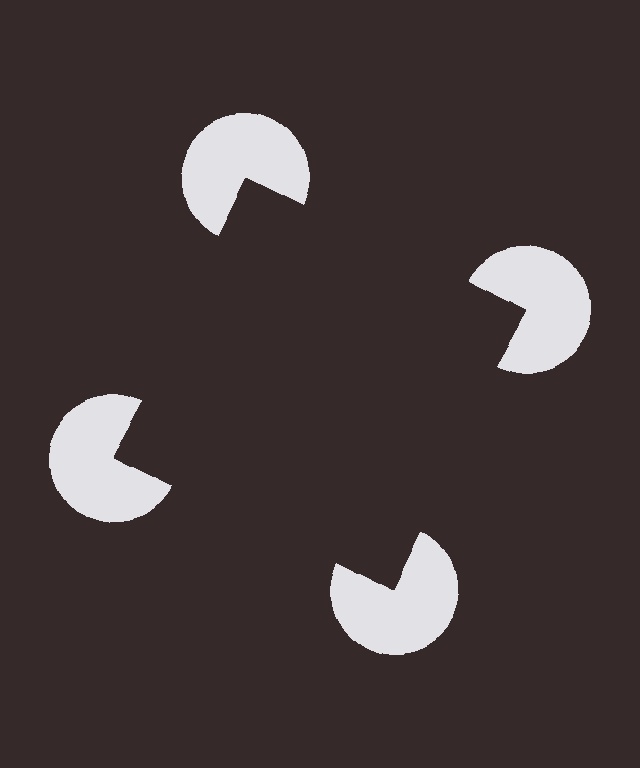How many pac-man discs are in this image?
There are 4 — one at each vertex of the illusory square.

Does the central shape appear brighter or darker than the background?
It typically appears slightly darker than the background, even though no actual brightness change is drawn.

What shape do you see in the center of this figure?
An illusory square — its edges are inferred from the aligned wedge cuts in the pac-man discs, not physically drawn.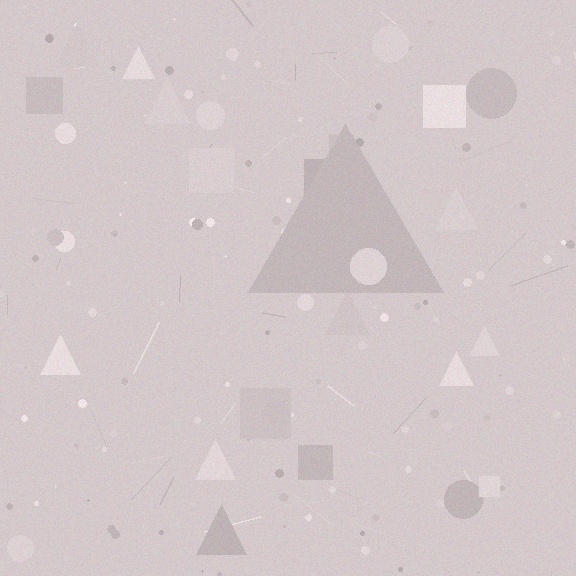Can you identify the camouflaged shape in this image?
The camouflaged shape is a triangle.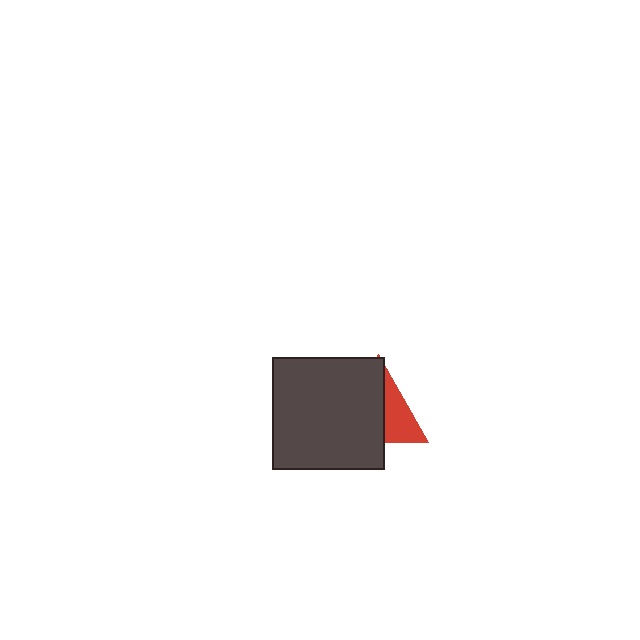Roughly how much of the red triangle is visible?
A small part of it is visible (roughly 37%).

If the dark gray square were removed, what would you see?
You would see the complete red triangle.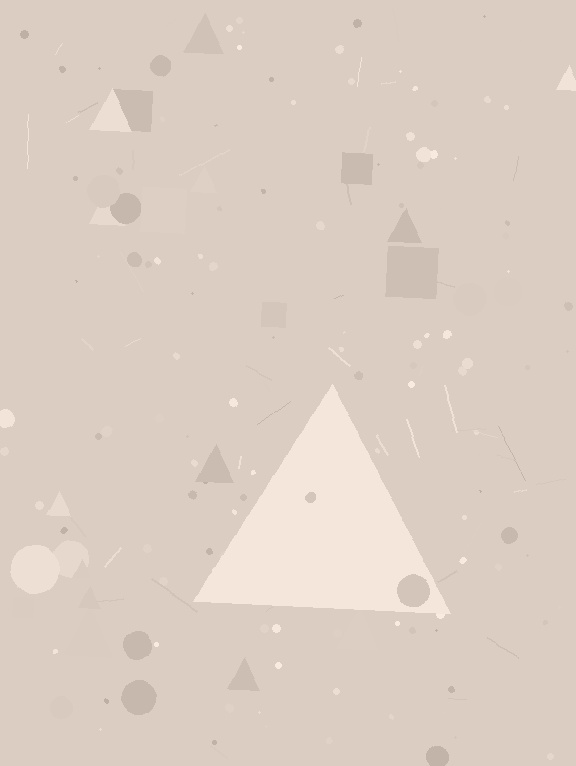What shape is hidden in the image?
A triangle is hidden in the image.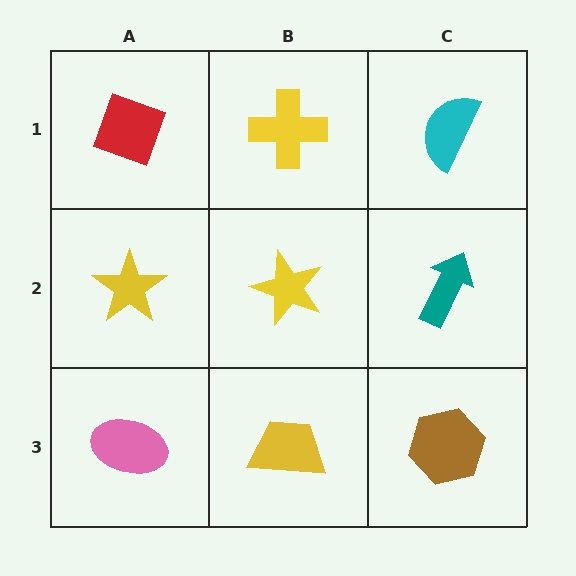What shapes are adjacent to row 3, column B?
A yellow star (row 2, column B), a pink ellipse (row 3, column A), a brown hexagon (row 3, column C).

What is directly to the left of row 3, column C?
A yellow trapezoid.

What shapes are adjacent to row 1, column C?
A teal arrow (row 2, column C), a yellow cross (row 1, column B).